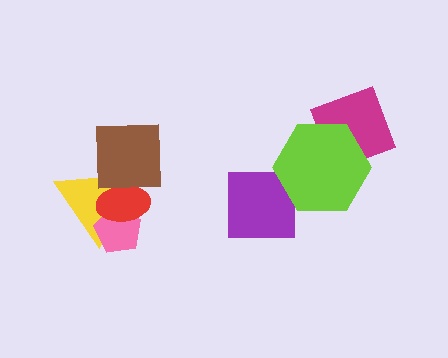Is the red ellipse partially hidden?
Yes, it is partially covered by another shape.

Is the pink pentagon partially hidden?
Yes, it is partially covered by another shape.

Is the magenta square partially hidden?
Yes, it is partially covered by another shape.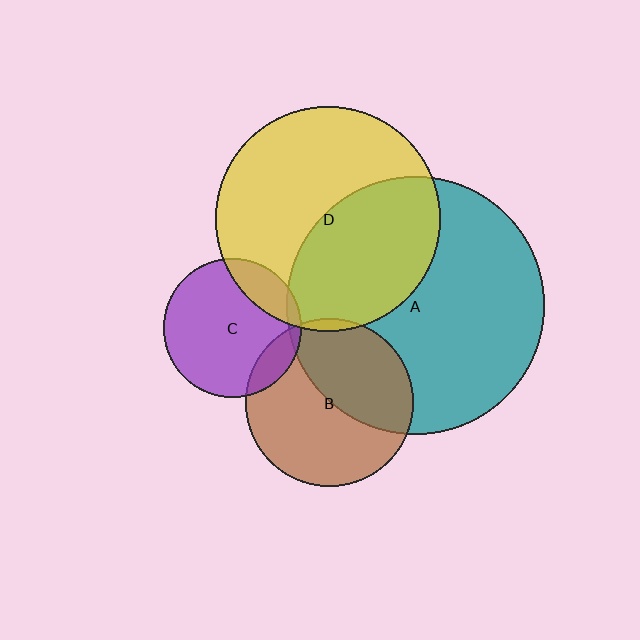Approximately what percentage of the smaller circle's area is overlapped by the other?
Approximately 5%.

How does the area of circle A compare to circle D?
Approximately 1.3 times.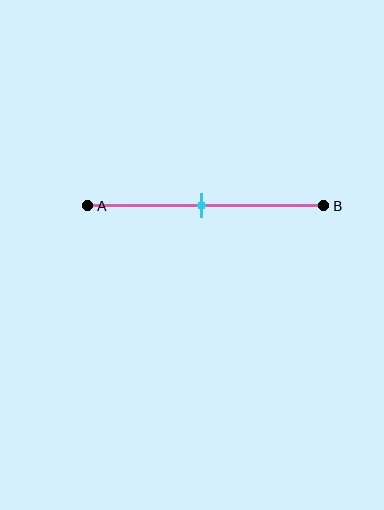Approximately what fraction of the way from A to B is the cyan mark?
The cyan mark is approximately 50% of the way from A to B.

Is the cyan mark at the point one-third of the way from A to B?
No, the mark is at about 50% from A, not at the 33% one-third point.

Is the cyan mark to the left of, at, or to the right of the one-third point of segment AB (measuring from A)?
The cyan mark is to the right of the one-third point of segment AB.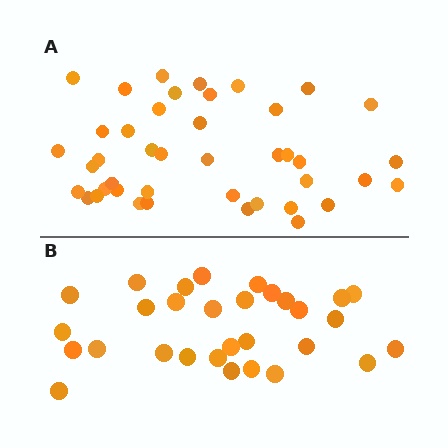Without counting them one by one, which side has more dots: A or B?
Region A (the top region) has more dots.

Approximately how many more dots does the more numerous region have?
Region A has roughly 12 or so more dots than region B.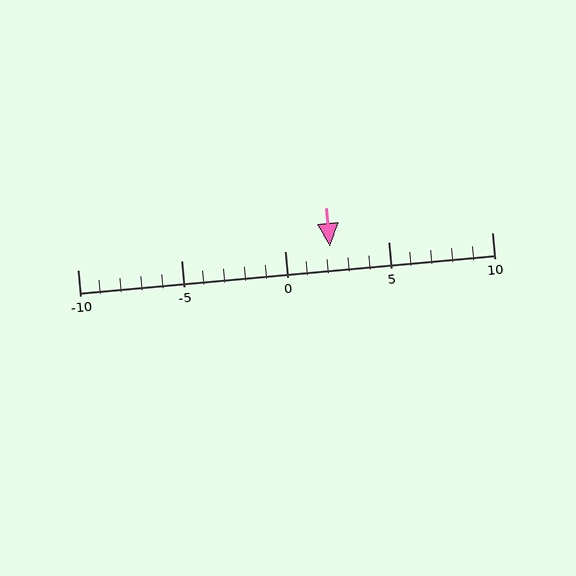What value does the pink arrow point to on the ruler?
The pink arrow points to approximately 2.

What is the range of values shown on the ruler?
The ruler shows values from -10 to 10.